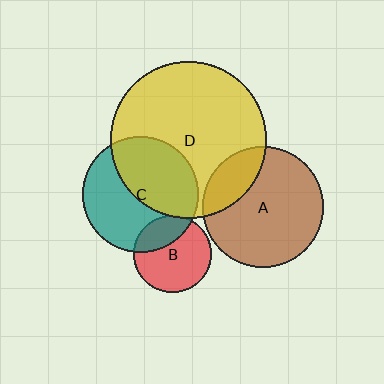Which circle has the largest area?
Circle D (yellow).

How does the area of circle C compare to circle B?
Approximately 2.2 times.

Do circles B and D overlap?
Yes.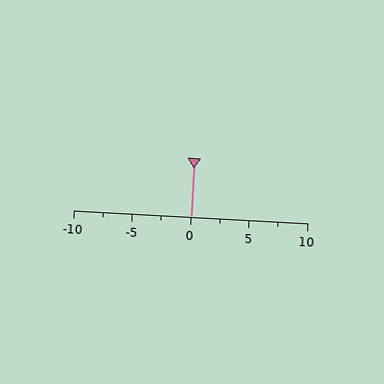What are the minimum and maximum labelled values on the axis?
The axis runs from -10 to 10.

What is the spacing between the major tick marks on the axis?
The major ticks are spaced 5 apart.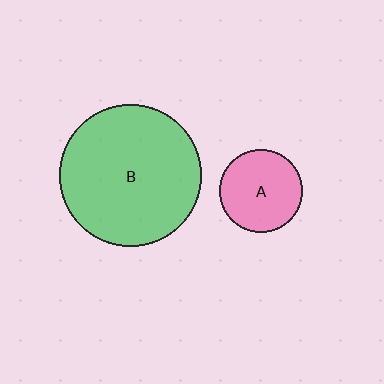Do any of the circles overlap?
No, none of the circles overlap.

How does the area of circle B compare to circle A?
Approximately 2.9 times.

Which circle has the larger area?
Circle B (green).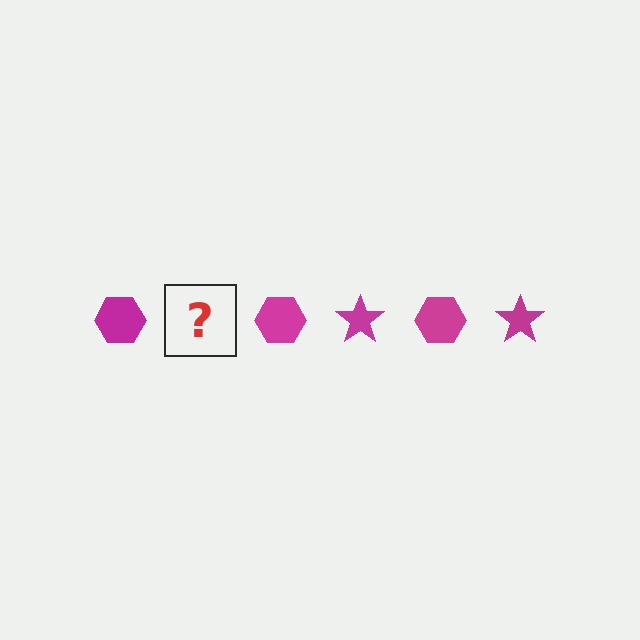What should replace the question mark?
The question mark should be replaced with a magenta star.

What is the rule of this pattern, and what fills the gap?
The rule is that the pattern cycles through hexagon, star shapes in magenta. The gap should be filled with a magenta star.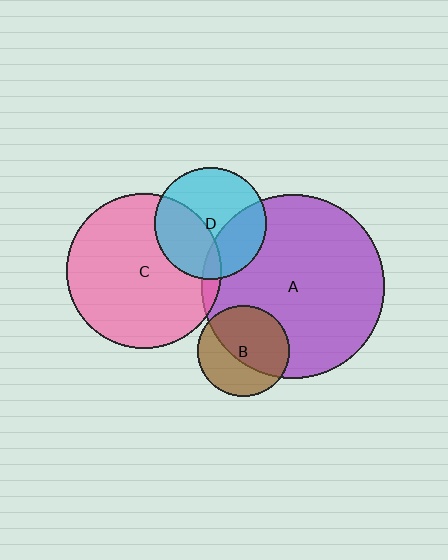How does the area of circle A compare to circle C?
Approximately 1.4 times.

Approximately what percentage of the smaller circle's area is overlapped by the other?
Approximately 30%.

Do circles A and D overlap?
Yes.